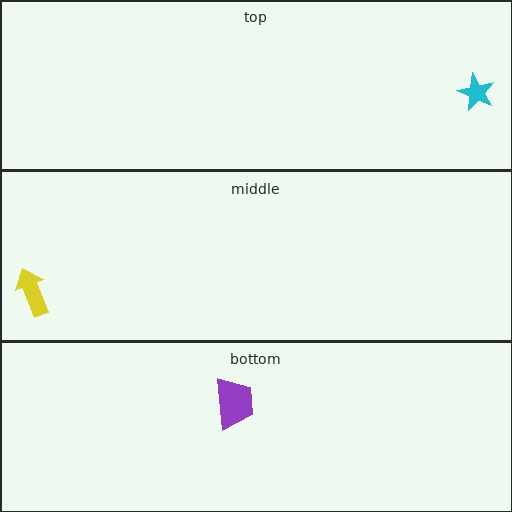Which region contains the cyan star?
The top region.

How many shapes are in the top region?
1.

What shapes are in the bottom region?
The purple trapezoid.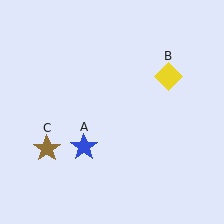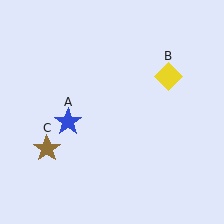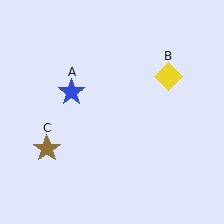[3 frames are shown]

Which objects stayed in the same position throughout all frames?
Yellow diamond (object B) and brown star (object C) remained stationary.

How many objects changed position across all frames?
1 object changed position: blue star (object A).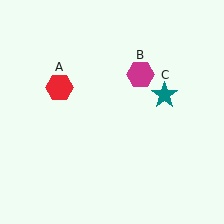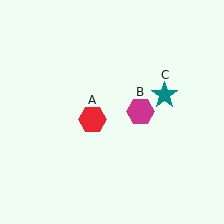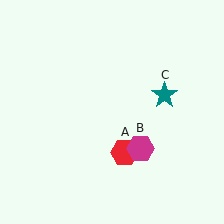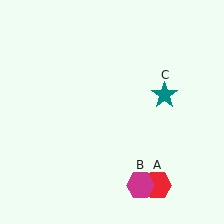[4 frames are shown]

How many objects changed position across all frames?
2 objects changed position: red hexagon (object A), magenta hexagon (object B).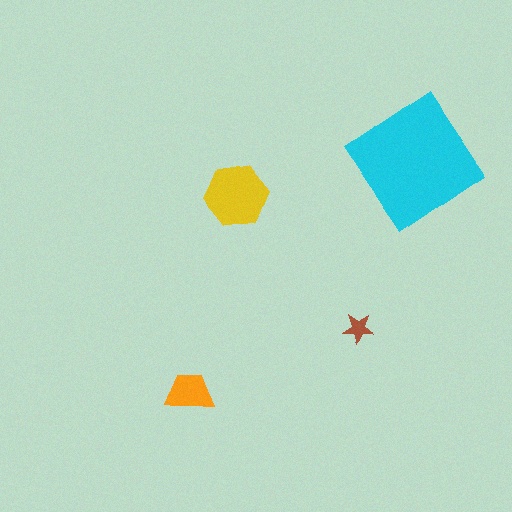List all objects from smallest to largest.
The brown star, the orange trapezoid, the yellow hexagon, the cyan diamond.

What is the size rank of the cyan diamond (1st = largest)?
1st.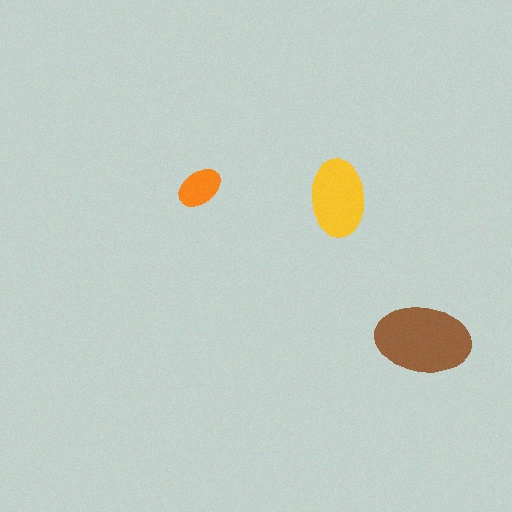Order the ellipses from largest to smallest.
the brown one, the yellow one, the orange one.